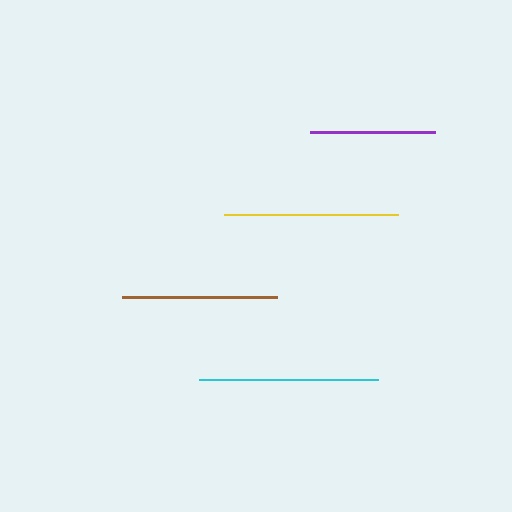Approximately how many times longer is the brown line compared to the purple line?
The brown line is approximately 1.2 times the length of the purple line.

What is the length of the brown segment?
The brown segment is approximately 155 pixels long.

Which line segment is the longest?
The cyan line is the longest at approximately 178 pixels.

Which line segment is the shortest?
The purple line is the shortest at approximately 125 pixels.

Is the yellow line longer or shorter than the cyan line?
The cyan line is longer than the yellow line.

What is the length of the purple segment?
The purple segment is approximately 125 pixels long.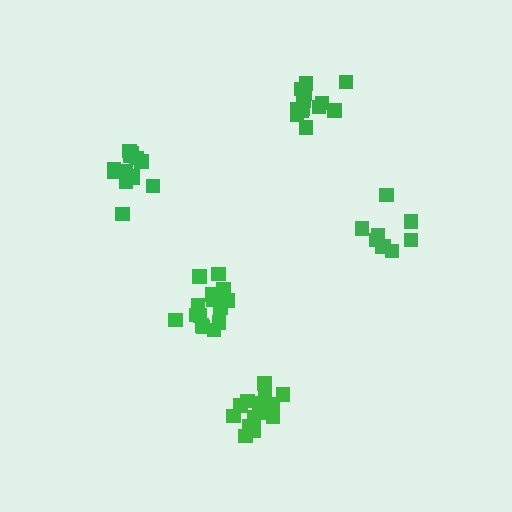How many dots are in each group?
Group 1: 15 dots, Group 2: 15 dots, Group 3: 14 dots, Group 4: 13 dots, Group 5: 9 dots (66 total).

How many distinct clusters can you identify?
There are 5 distinct clusters.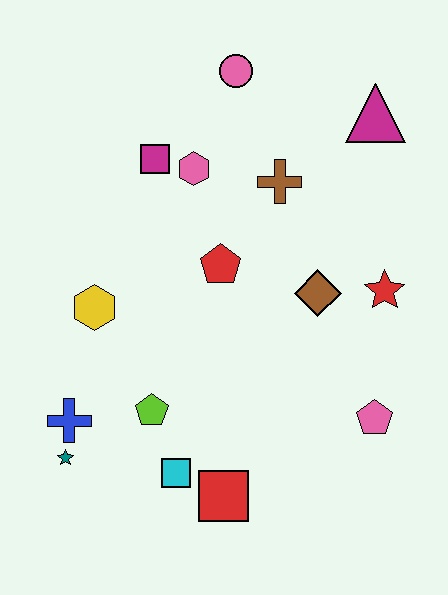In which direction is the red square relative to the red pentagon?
The red square is below the red pentagon.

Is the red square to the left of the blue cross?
No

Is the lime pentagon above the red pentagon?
No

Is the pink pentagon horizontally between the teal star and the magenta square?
No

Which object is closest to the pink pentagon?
The red star is closest to the pink pentagon.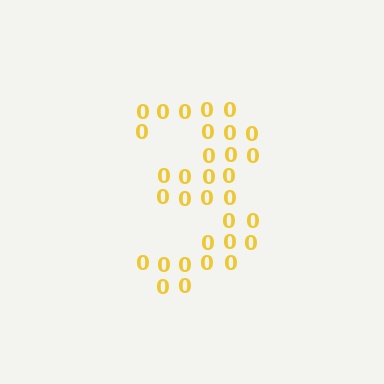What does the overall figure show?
The overall figure shows the digit 3.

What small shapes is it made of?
It is made of small digit 0's.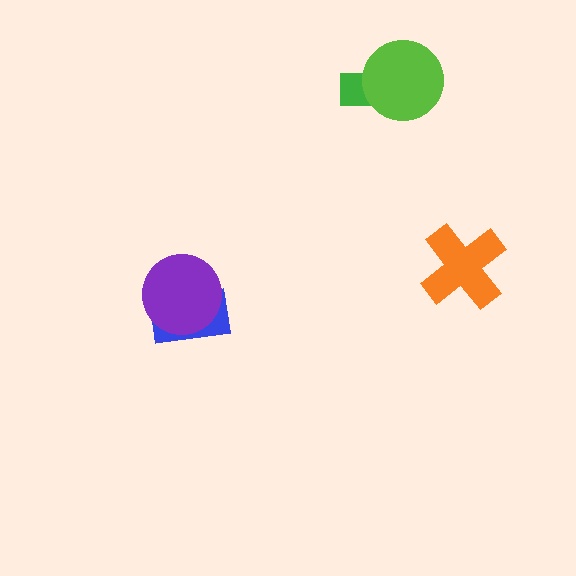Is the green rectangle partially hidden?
Yes, it is partially covered by another shape.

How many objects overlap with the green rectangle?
1 object overlaps with the green rectangle.